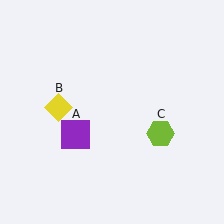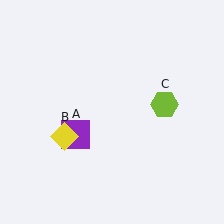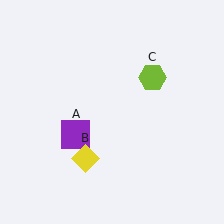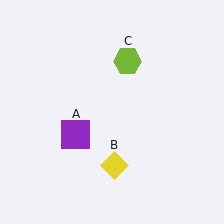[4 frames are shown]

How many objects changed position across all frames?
2 objects changed position: yellow diamond (object B), lime hexagon (object C).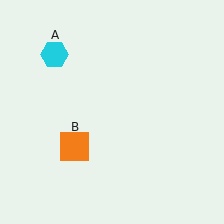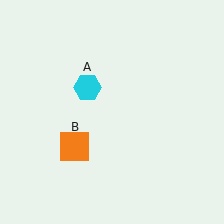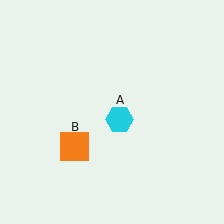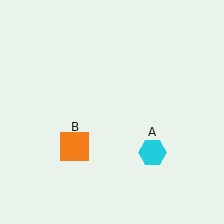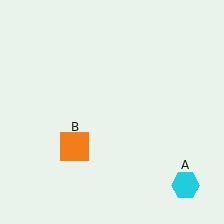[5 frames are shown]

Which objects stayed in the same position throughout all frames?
Orange square (object B) remained stationary.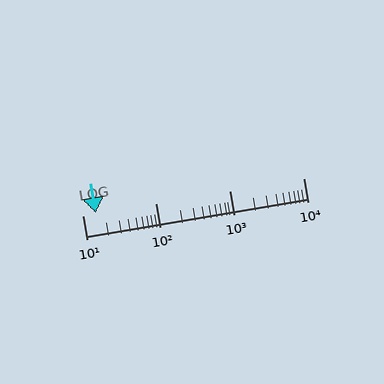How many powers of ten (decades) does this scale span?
The scale spans 3 decades, from 10 to 10000.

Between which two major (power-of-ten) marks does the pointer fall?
The pointer is between 10 and 100.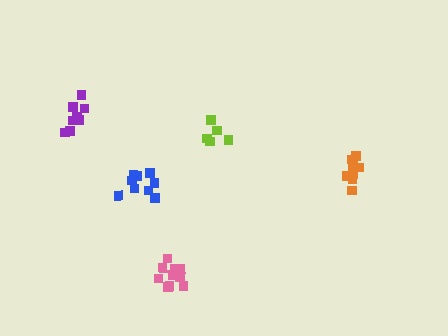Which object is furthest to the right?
The orange cluster is rightmost.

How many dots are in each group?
Group 1: 9 dots, Group 2: 8 dots, Group 3: 10 dots, Group 4: 5 dots, Group 5: 9 dots (41 total).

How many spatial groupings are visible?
There are 5 spatial groupings.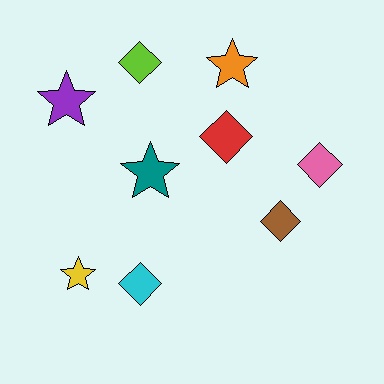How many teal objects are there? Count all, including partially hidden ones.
There is 1 teal object.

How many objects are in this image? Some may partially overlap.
There are 9 objects.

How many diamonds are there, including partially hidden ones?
There are 5 diamonds.